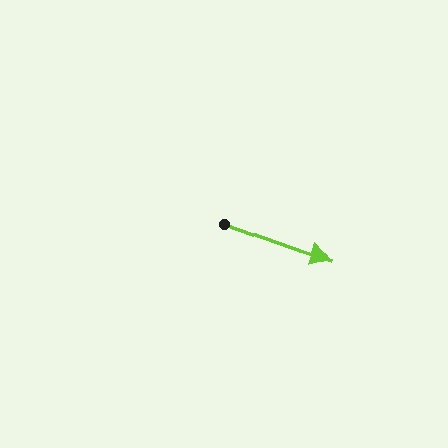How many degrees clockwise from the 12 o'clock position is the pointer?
Approximately 110 degrees.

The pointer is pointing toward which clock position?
Roughly 4 o'clock.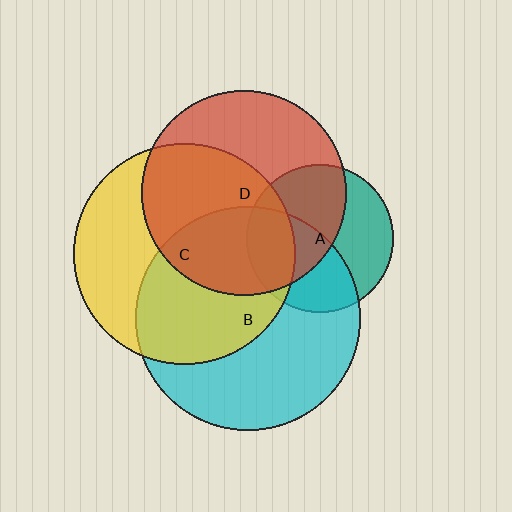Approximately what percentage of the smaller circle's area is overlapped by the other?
Approximately 55%.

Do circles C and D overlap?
Yes.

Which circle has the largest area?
Circle B (cyan).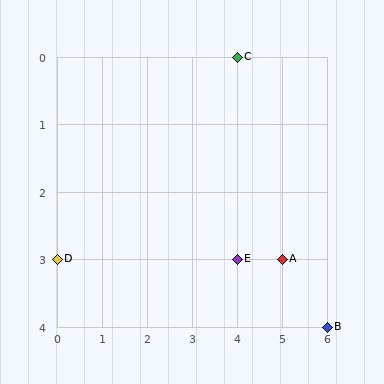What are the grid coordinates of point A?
Point A is at grid coordinates (5, 3).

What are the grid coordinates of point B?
Point B is at grid coordinates (6, 4).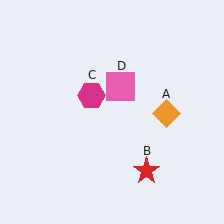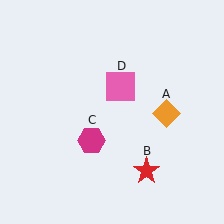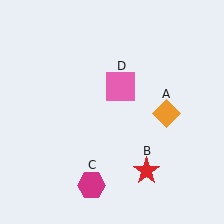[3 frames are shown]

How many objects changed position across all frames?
1 object changed position: magenta hexagon (object C).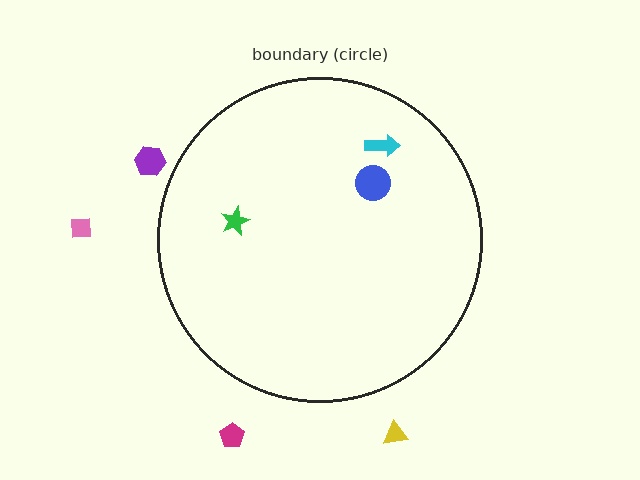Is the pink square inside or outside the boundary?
Outside.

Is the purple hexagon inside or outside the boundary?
Outside.